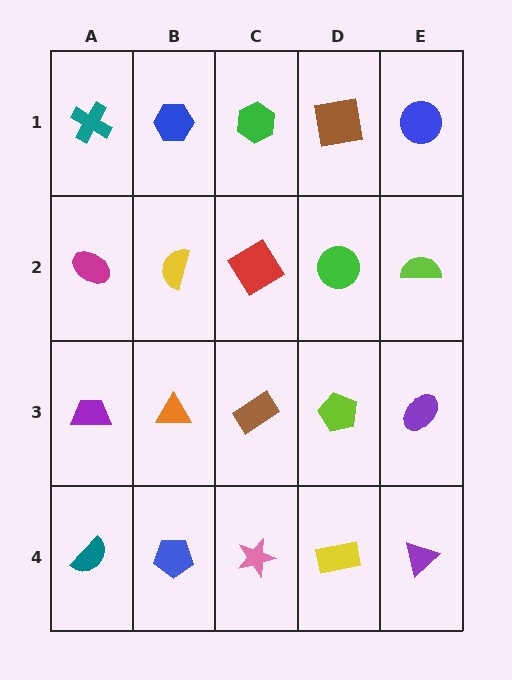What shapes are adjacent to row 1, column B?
A yellow semicircle (row 2, column B), a teal cross (row 1, column A), a green hexagon (row 1, column C).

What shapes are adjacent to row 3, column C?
A red diamond (row 2, column C), a pink star (row 4, column C), an orange triangle (row 3, column B), a lime pentagon (row 3, column D).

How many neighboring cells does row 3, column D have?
4.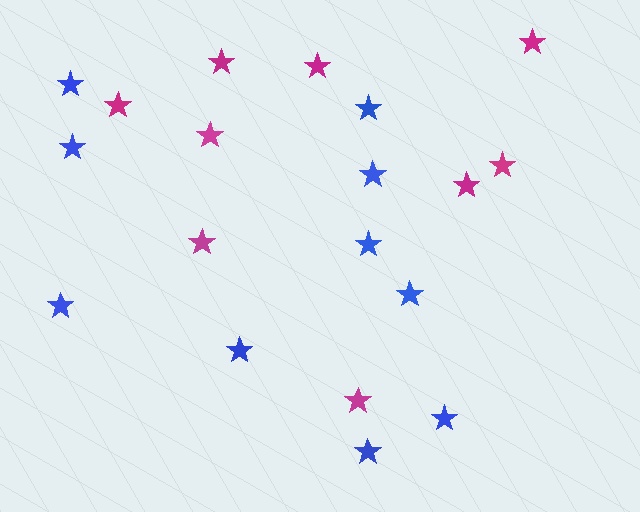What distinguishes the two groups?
There are 2 groups: one group of blue stars (10) and one group of magenta stars (9).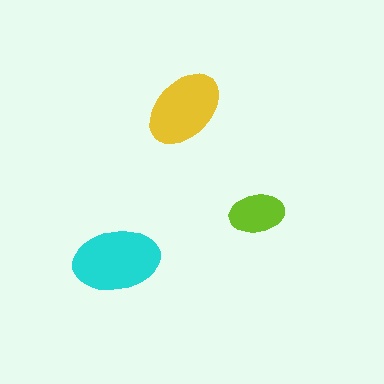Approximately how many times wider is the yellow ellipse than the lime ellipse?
About 1.5 times wider.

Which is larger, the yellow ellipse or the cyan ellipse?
The cyan one.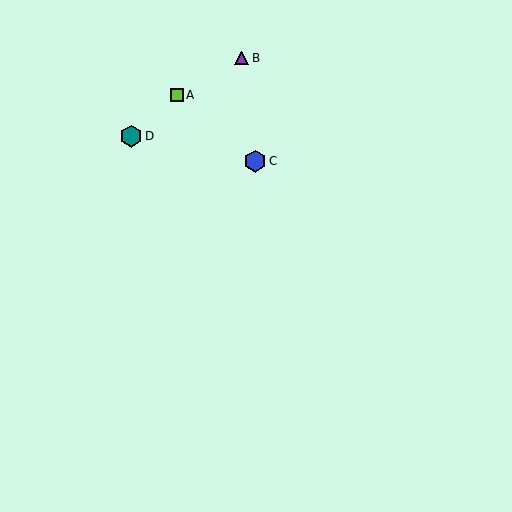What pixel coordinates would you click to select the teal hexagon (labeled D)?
Click at (131, 136) to select the teal hexagon D.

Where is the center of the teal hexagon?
The center of the teal hexagon is at (131, 136).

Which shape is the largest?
The blue hexagon (labeled C) is the largest.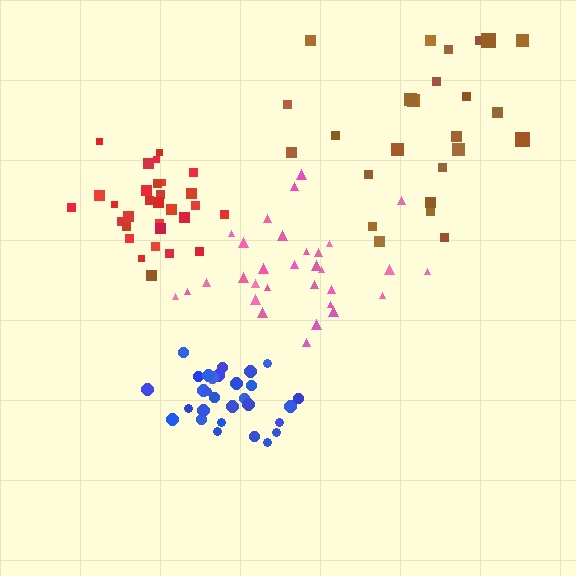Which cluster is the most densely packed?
Red.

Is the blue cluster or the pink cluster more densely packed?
Blue.